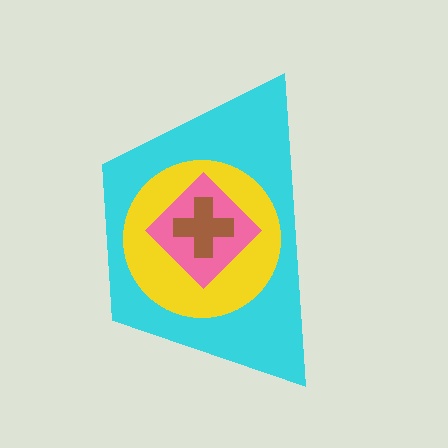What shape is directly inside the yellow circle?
The pink diamond.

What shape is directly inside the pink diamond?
The brown cross.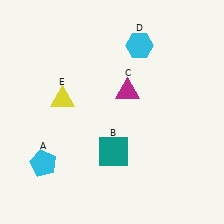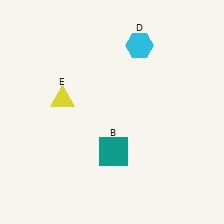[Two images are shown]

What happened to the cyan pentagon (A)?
The cyan pentagon (A) was removed in Image 2. It was in the bottom-left area of Image 1.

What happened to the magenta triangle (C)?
The magenta triangle (C) was removed in Image 2. It was in the top-right area of Image 1.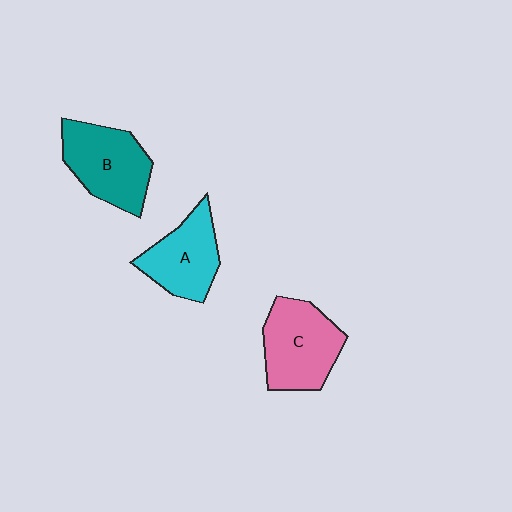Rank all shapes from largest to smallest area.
From largest to smallest: C (pink), B (teal), A (cyan).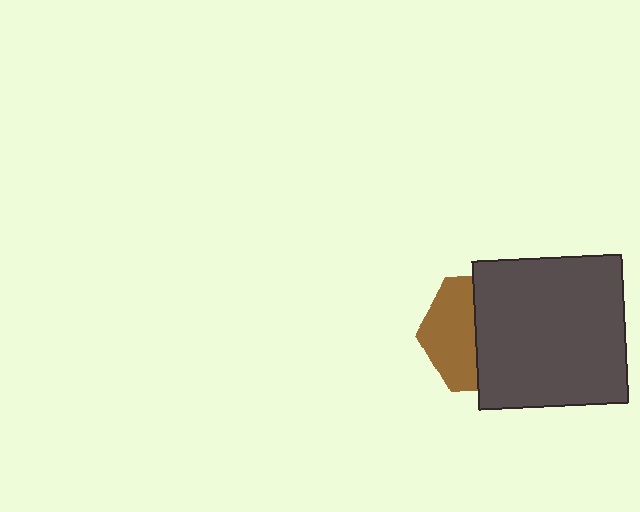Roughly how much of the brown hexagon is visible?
A small part of it is visible (roughly 44%).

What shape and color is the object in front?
The object in front is a dark gray square.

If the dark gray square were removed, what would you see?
You would see the complete brown hexagon.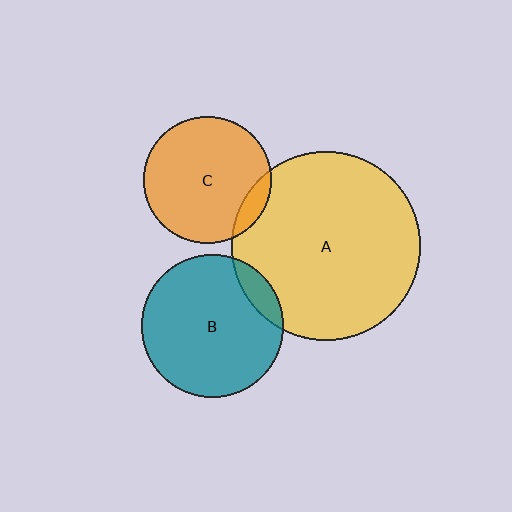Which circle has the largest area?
Circle A (yellow).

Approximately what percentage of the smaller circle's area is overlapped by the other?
Approximately 10%.